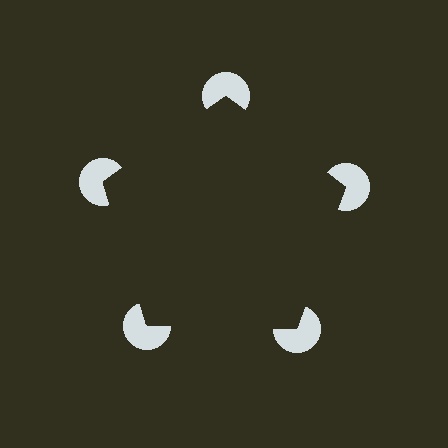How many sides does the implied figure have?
5 sides.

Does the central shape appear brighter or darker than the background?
It typically appears slightly darker than the background, even though no actual brightness change is drawn.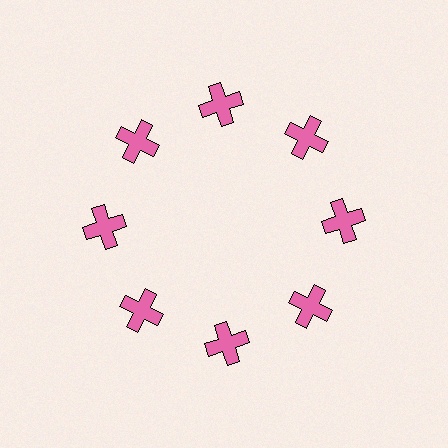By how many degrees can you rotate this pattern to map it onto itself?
The pattern maps onto itself every 45 degrees of rotation.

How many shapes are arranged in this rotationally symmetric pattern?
There are 8 shapes, arranged in 8 groups of 1.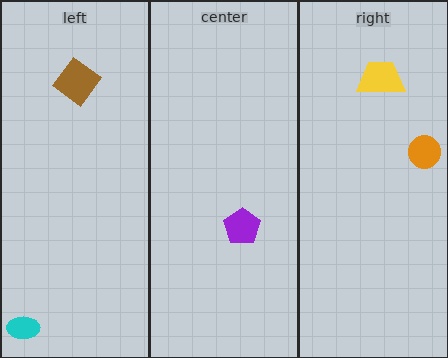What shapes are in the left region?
The brown diamond, the cyan ellipse.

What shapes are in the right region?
The orange circle, the yellow trapezoid.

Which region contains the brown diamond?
The left region.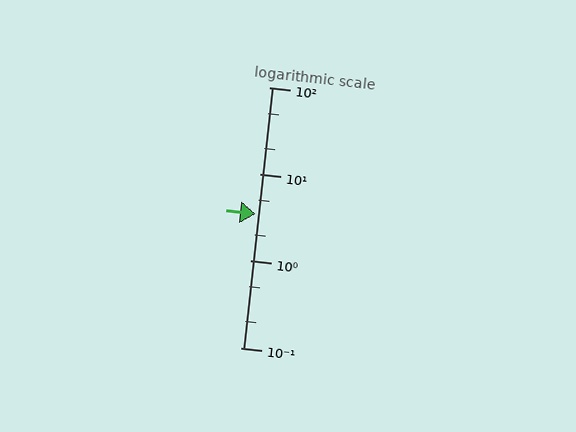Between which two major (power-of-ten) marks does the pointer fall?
The pointer is between 1 and 10.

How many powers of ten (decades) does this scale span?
The scale spans 3 decades, from 0.1 to 100.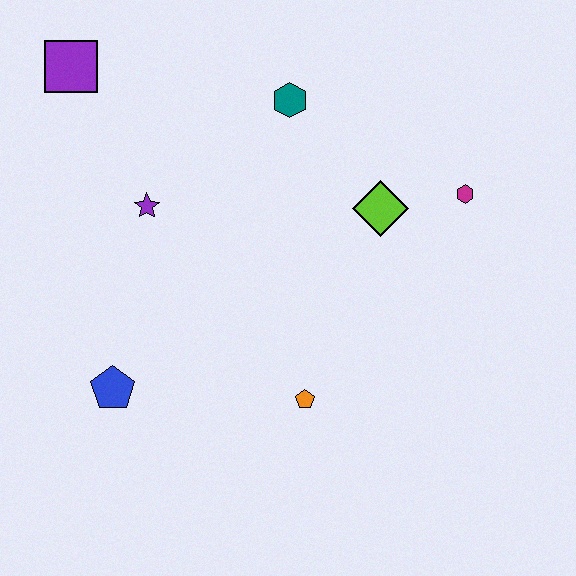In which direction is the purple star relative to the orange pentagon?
The purple star is above the orange pentagon.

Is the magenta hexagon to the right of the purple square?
Yes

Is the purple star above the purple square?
No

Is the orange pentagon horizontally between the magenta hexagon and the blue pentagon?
Yes